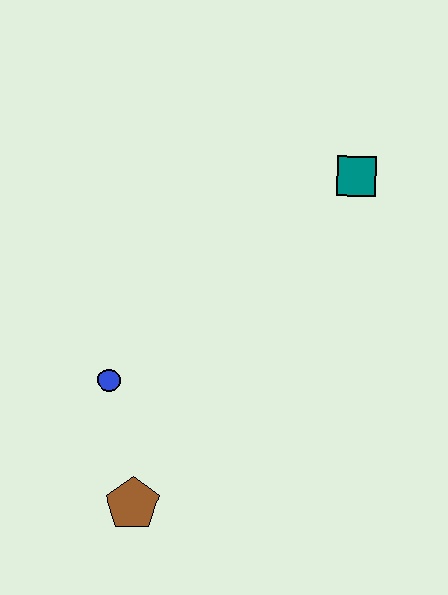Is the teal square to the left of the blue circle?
No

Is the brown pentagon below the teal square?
Yes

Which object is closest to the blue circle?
The brown pentagon is closest to the blue circle.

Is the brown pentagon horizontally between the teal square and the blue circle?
Yes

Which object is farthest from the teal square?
The brown pentagon is farthest from the teal square.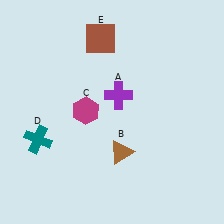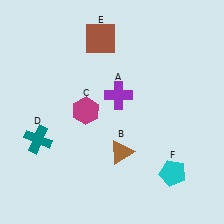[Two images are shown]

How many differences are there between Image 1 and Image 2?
There is 1 difference between the two images.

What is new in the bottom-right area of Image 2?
A cyan pentagon (F) was added in the bottom-right area of Image 2.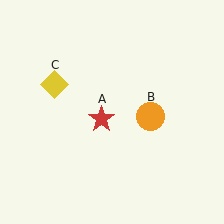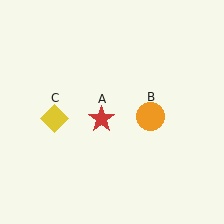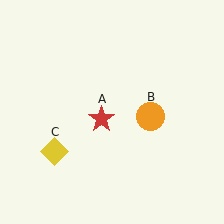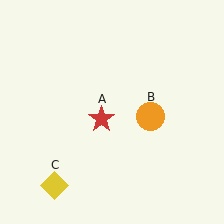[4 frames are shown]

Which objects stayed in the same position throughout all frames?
Red star (object A) and orange circle (object B) remained stationary.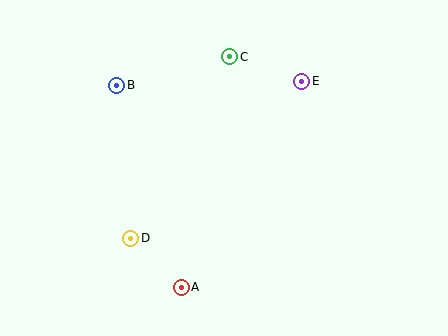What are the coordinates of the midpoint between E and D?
The midpoint between E and D is at (216, 160).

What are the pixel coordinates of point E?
Point E is at (302, 81).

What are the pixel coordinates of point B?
Point B is at (117, 85).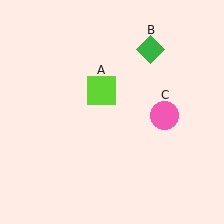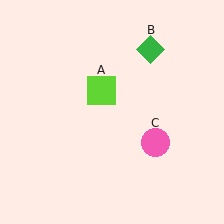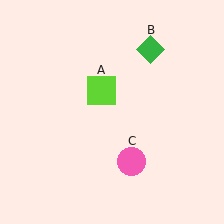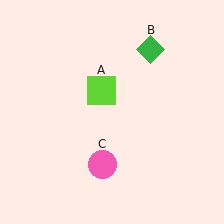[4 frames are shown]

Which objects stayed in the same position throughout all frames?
Lime square (object A) and green diamond (object B) remained stationary.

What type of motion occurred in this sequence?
The pink circle (object C) rotated clockwise around the center of the scene.